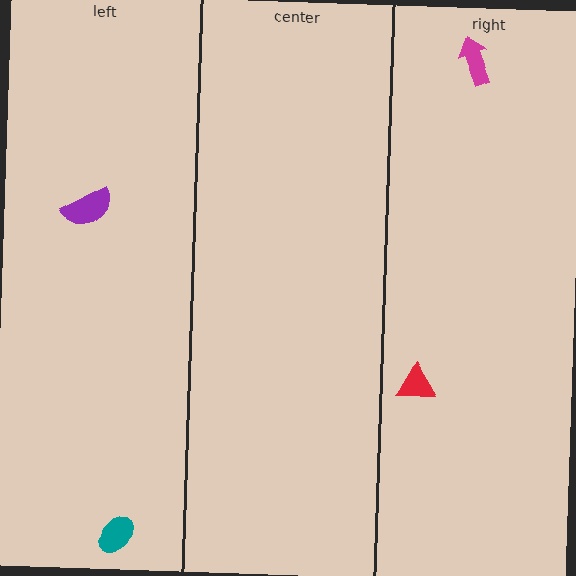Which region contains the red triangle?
The right region.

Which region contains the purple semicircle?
The left region.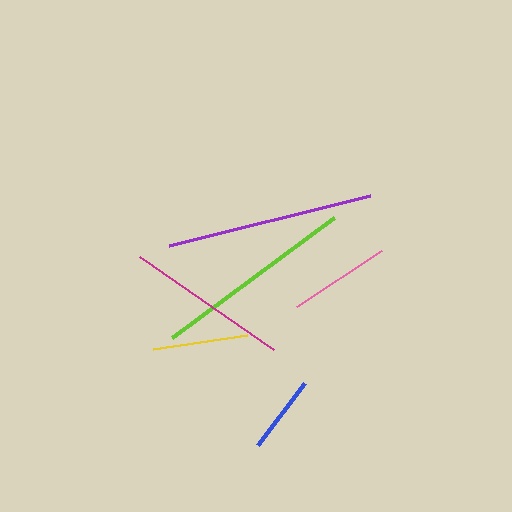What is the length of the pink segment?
The pink segment is approximately 102 pixels long.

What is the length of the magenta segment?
The magenta segment is approximately 162 pixels long.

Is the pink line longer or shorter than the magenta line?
The magenta line is longer than the pink line.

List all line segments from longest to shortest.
From longest to shortest: purple, lime, magenta, pink, yellow, blue.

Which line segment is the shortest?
The blue line is the shortest at approximately 78 pixels.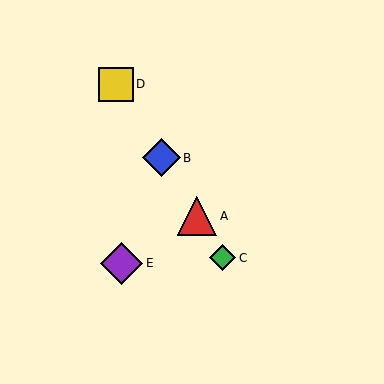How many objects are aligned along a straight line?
4 objects (A, B, C, D) are aligned along a straight line.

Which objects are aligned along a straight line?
Objects A, B, C, D are aligned along a straight line.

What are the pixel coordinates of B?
Object B is at (161, 158).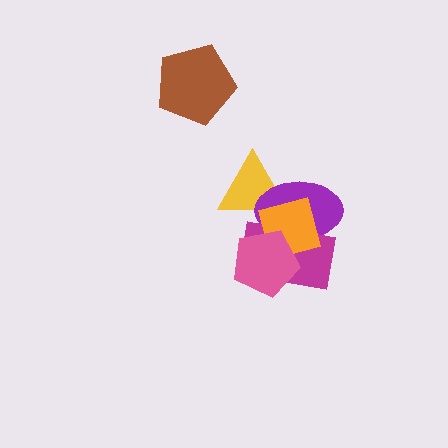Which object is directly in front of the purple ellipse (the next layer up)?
The magenta rectangle is directly in front of the purple ellipse.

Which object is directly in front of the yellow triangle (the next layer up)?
The purple ellipse is directly in front of the yellow triangle.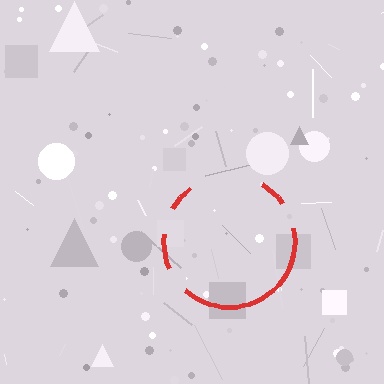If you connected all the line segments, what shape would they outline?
They would outline a circle.